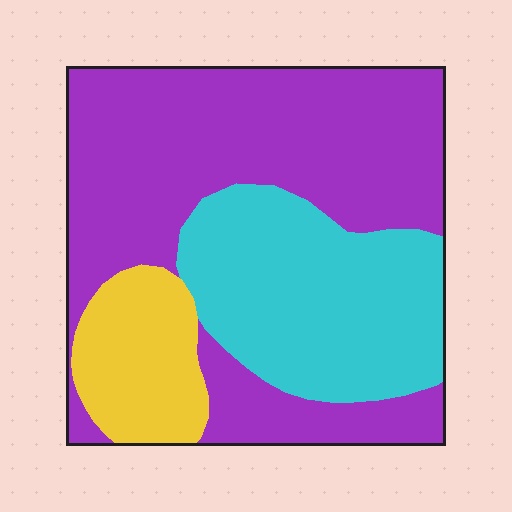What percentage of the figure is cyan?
Cyan covers about 30% of the figure.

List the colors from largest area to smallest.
From largest to smallest: purple, cyan, yellow.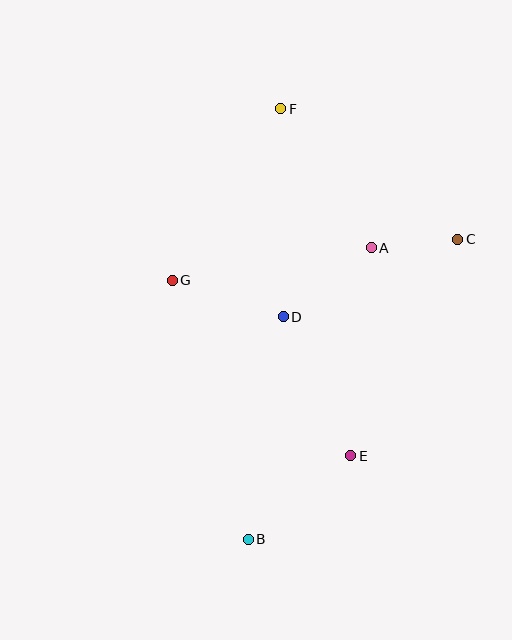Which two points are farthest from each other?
Points B and F are farthest from each other.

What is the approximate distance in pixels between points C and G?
The distance between C and G is approximately 288 pixels.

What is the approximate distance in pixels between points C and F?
The distance between C and F is approximately 220 pixels.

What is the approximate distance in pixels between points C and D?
The distance between C and D is approximately 191 pixels.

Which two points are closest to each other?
Points A and C are closest to each other.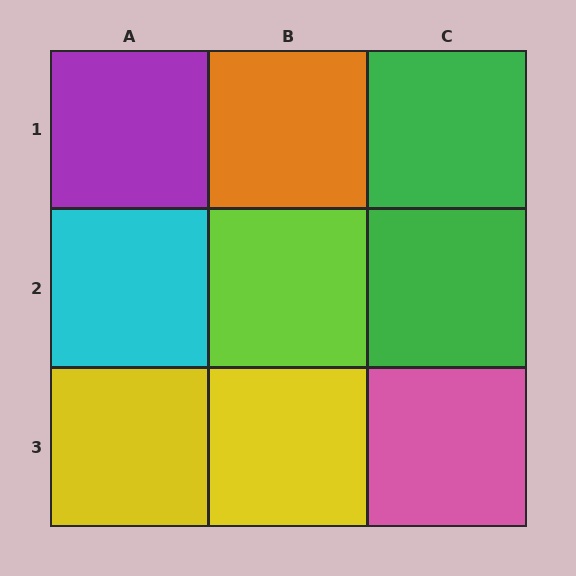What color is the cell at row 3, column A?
Yellow.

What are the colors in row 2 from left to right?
Cyan, lime, green.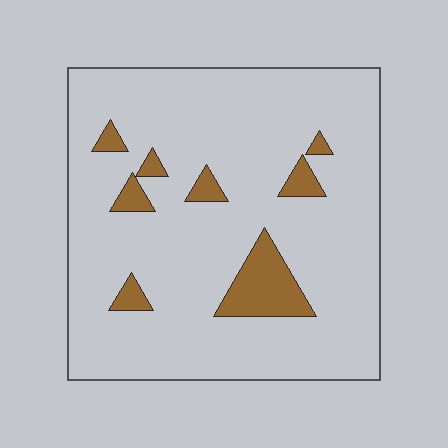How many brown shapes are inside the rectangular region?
8.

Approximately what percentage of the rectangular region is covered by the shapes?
Approximately 10%.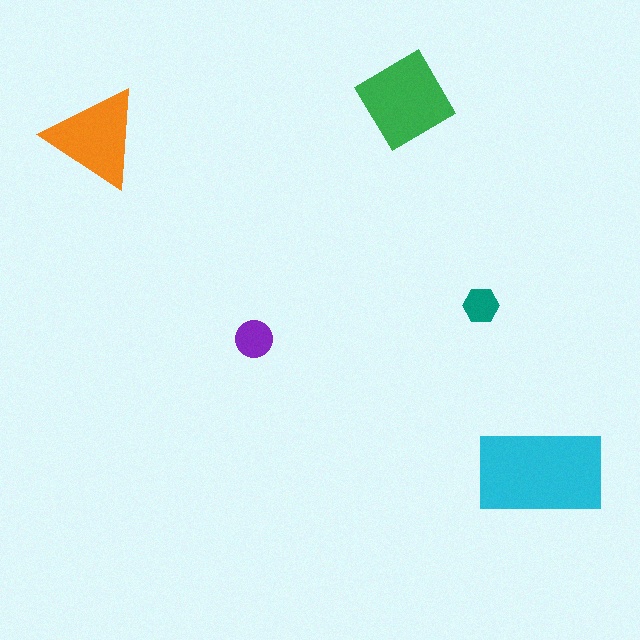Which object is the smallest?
The teal hexagon.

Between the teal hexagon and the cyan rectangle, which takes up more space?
The cyan rectangle.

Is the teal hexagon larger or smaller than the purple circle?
Smaller.